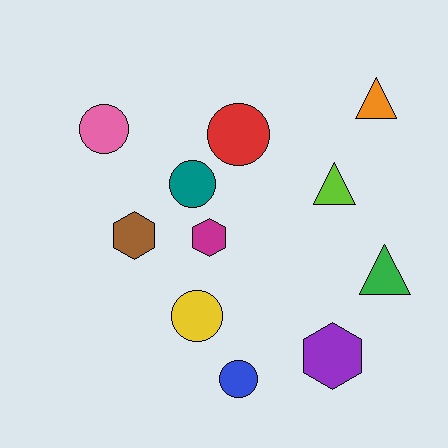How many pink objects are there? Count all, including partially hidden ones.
There is 1 pink object.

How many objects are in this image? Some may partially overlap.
There are 11 objects.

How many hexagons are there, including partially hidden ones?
There are 3 hexagons.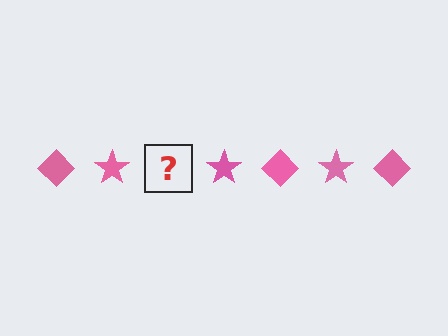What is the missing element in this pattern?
The missing element is a pink diamond.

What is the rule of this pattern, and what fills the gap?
The rule is that the pattern cycles through diamond, star shapes in pink. The gap should be filled with a pink diamond.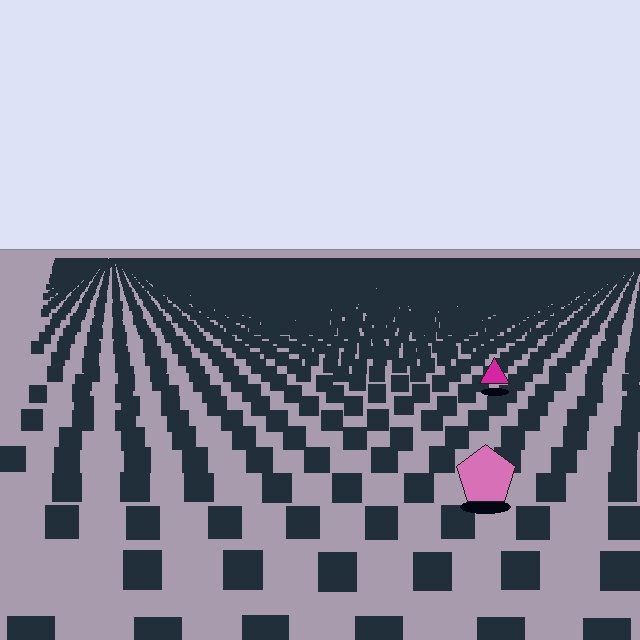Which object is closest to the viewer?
The pink pentagon is closest. The texture marks near it are larger and more spread out.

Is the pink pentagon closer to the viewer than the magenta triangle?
Yes. The pink pentagon is closer — you can tell from the texture gradient: the ground texture is coarser near it.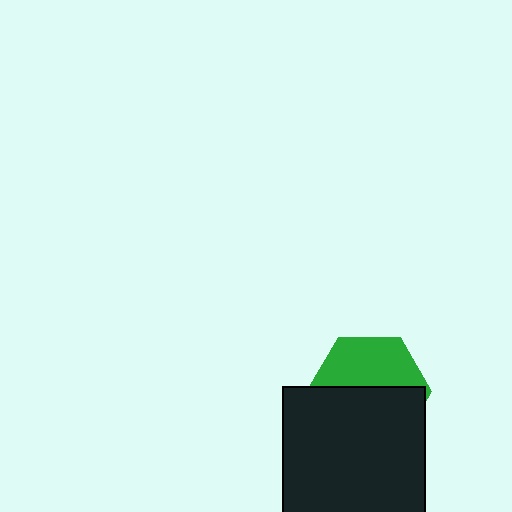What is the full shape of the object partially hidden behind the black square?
The partially hidden object is a green hexagon.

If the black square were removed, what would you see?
You would see the complete green hexagon.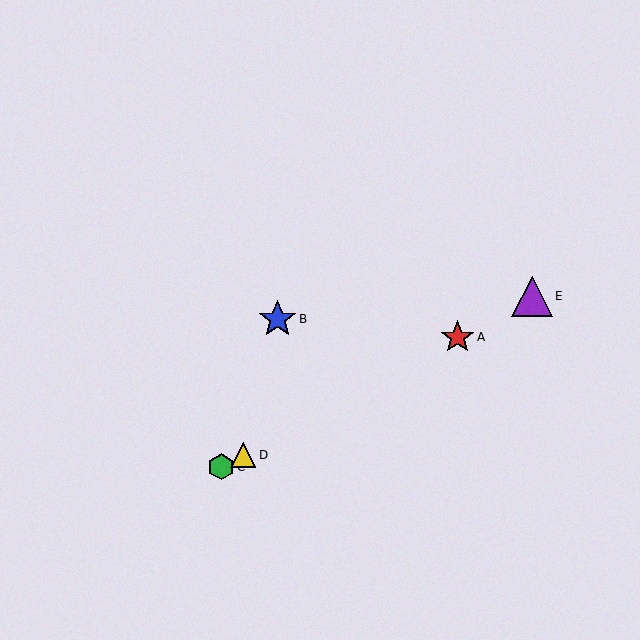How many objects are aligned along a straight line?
4 objects (A, C, D, E) are aligned along a straight line.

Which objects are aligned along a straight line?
Objects A, C, D, E are aligned along a straight line.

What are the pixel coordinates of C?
Object C is at (221, 467).